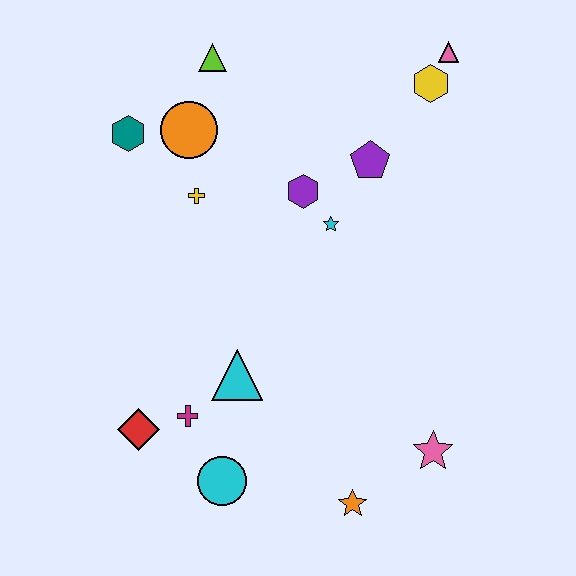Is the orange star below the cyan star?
Yes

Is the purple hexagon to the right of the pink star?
No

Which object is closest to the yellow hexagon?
The pink triangle is closest to the yellow hexagon.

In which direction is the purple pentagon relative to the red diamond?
The purple pentagon is above the red diamond.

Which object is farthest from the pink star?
The lime triangle is farthest from the pink star.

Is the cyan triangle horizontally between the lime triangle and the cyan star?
Yes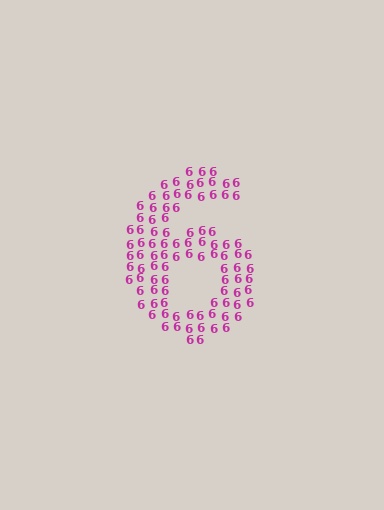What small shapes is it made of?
It is made of small digit 6's.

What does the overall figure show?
The overall figure shows the digit 6.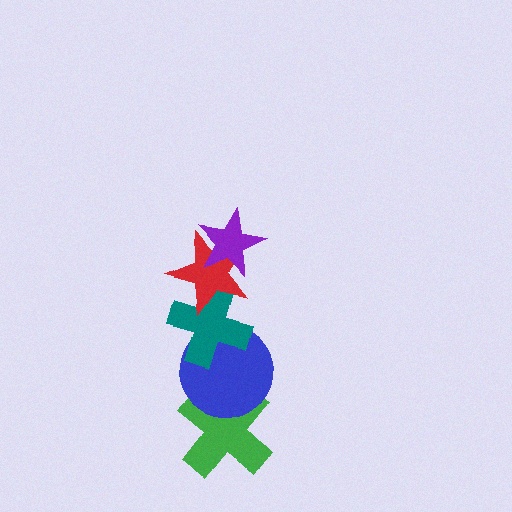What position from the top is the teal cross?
The teal cross is 3rd from the top.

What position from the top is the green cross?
The green cross is 5th from the top.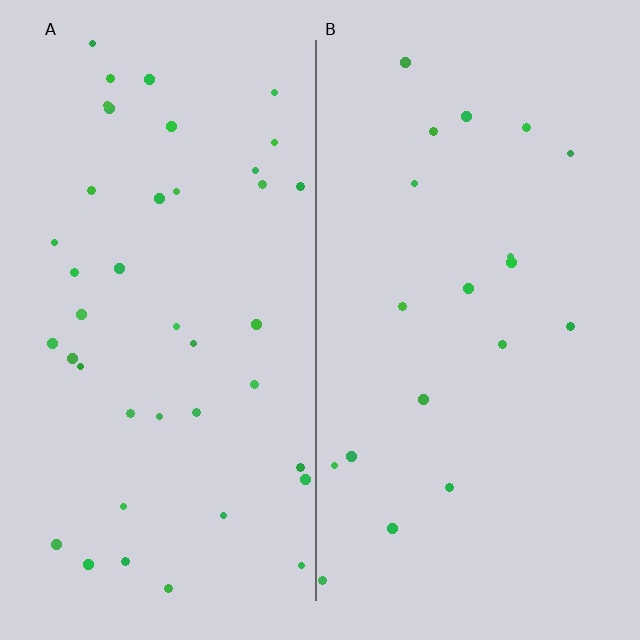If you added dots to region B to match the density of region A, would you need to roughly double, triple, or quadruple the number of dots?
Approximately double.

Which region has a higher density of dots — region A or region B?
A (the left).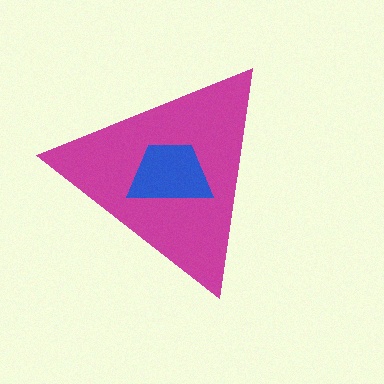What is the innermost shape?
The blue trapezoid.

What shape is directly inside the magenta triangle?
The blue trapezoid.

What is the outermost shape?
The magenta triangle.